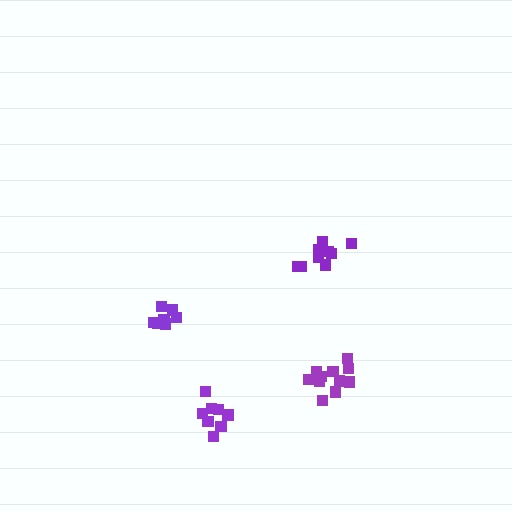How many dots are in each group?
Group 1: 12 dots, Group 2: 7 dots, Group 3: 9 dots, Group 4: 8 dots (36 total).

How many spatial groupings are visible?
There are 4 spatial groupings.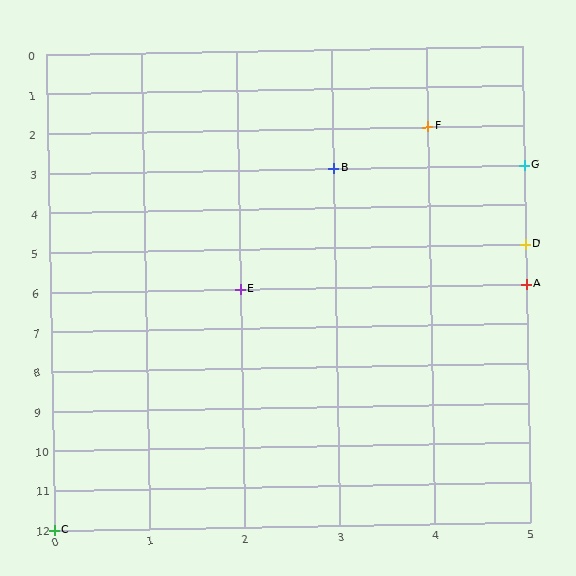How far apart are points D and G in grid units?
Points D and G are 2 rows apart.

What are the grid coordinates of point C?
Point C is at grid coordinates (0, 12).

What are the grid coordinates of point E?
Point E is at grid coordinates (2, 6).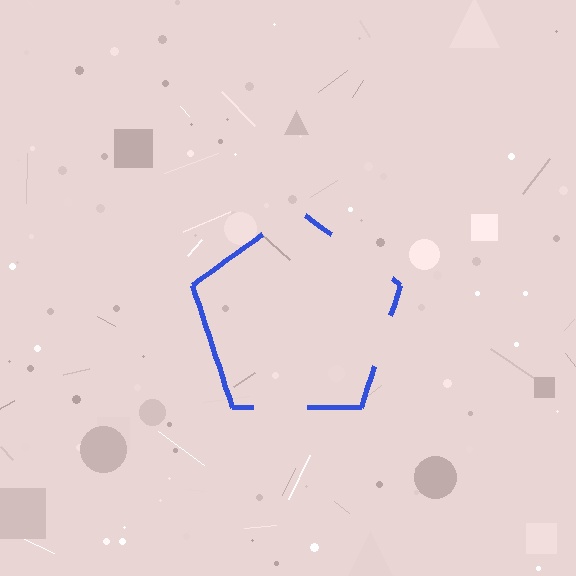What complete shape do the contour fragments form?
The contour fragments form a pentagon.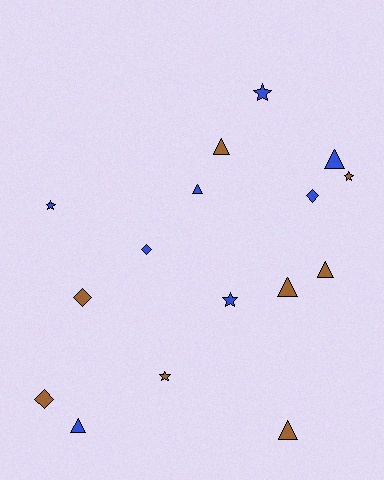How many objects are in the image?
There are 16 objects.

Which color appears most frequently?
Brown, with 8 objects.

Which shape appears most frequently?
Triangle, with 7 objects.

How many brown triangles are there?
There are 4 brown triangles.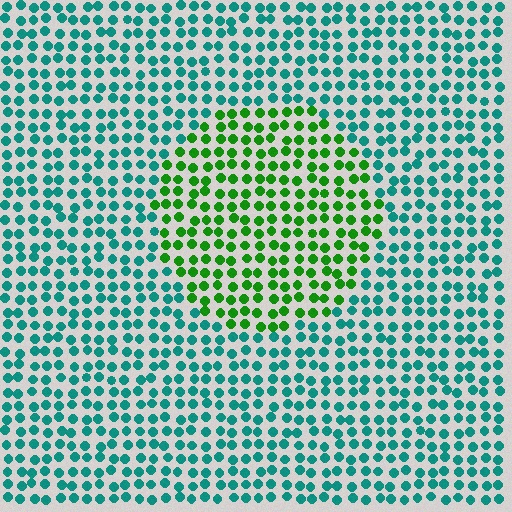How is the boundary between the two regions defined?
The boundary is defined purely by a slight shift in hue (about 54 degrees). Spacing, size, and orientation are identical on both sides.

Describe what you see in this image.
The image is filled with small teal elements in a uniform arrangement. A circle-shaped region is visible where the elements are tinted to a slightly different hue, forming a subtle color boundary.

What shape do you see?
I see a circle.